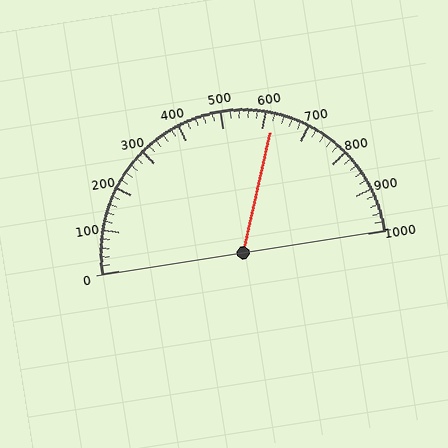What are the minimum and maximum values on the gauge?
The gauge ranges from 0 to 1000.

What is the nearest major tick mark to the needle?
The nearest major tick mark is 600.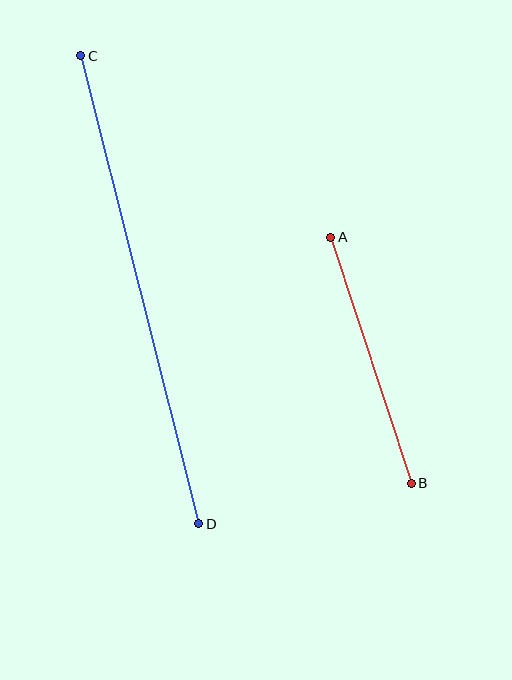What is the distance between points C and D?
The distance is approximately 483 pixels.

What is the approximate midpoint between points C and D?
The midpoint is at approximately (140, 290) pixels.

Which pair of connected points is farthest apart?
Points C and D are farthest apart.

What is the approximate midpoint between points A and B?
The midpoint is at approximately (371, 360) pixels.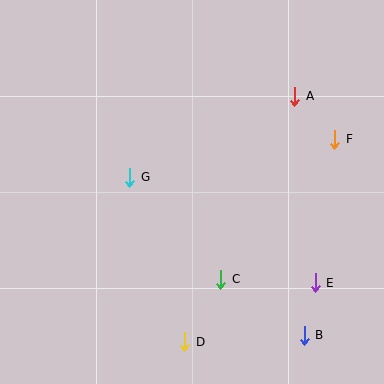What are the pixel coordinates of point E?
Point E is at (315, 283).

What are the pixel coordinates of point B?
Point B is at (304, 335).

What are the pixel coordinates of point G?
Point G is at (130, 177).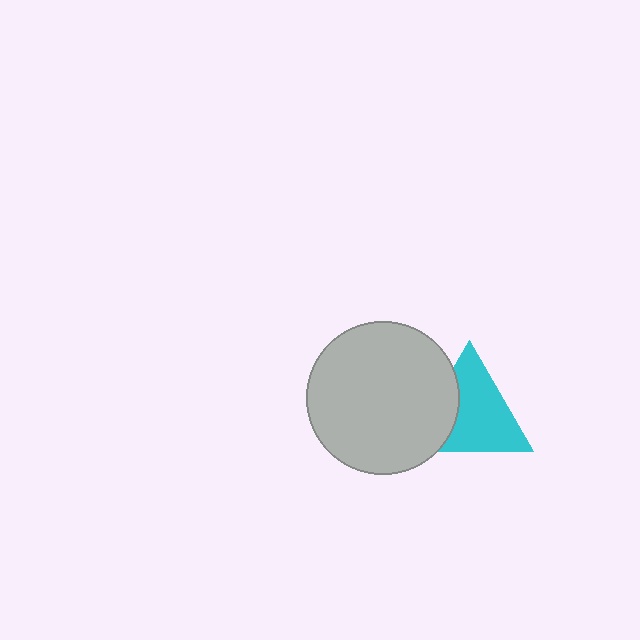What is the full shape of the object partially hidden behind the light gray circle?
The partially hidden object is a cyan triangle.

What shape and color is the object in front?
The object in front is a light gray circle.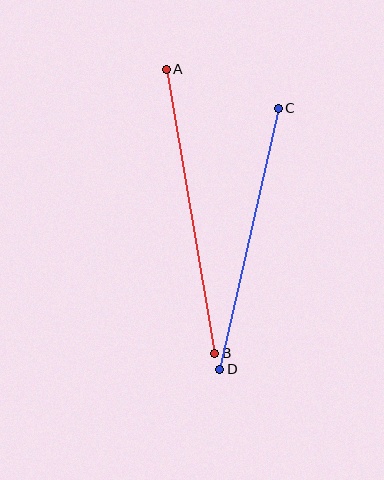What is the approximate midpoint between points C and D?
The midpoint is at approximately (249, 239) pixels.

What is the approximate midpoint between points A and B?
The midpoint is at approximately (190, 211) pixels.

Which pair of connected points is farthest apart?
Points A and B are farthest apart.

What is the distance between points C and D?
The distance is approximately 267 pixels.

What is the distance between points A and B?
The distance is approximately 288 pixels.